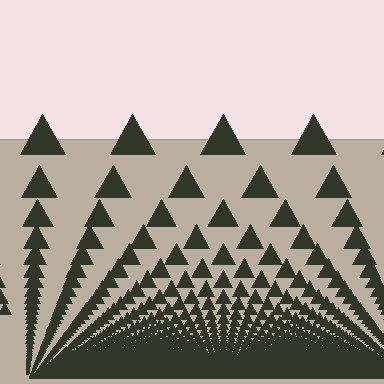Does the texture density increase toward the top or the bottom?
Density increases toward the bottom.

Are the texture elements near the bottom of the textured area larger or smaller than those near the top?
Smaller. The gradient is inverted — elements near the bottom are smaller and denser.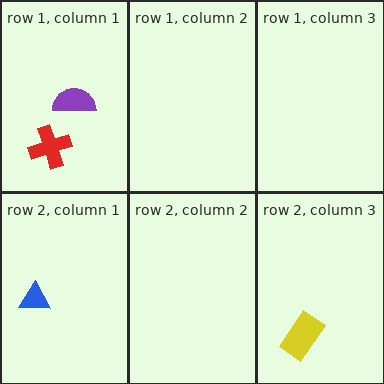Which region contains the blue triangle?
The row 2, column 1 region.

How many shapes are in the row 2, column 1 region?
1.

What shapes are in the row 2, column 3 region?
The yellow rectangle.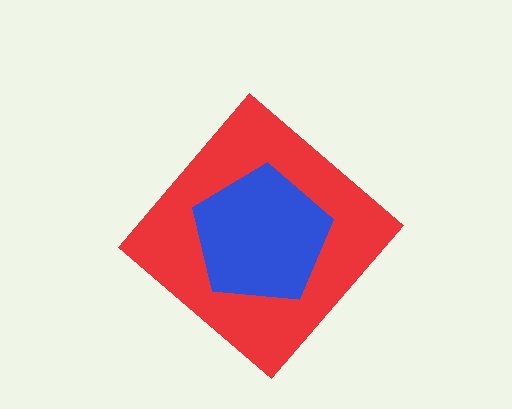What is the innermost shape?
The blue pentagon.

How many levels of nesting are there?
2.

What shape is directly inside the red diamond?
The blue pentagon.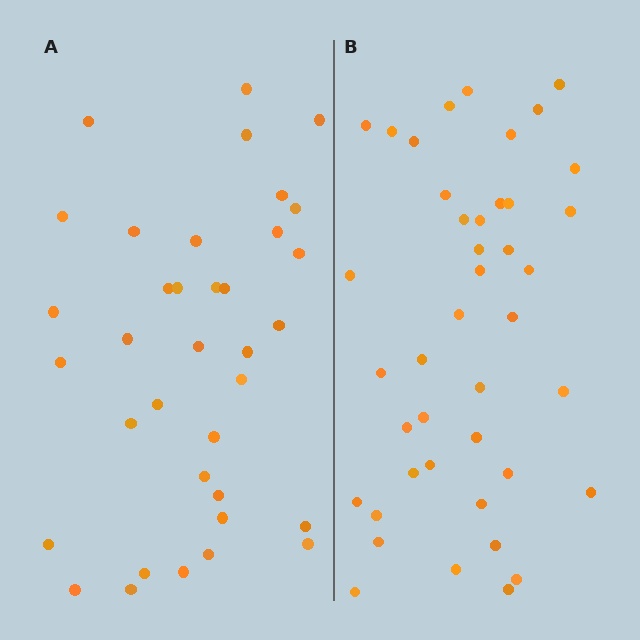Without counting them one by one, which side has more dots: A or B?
Region B (the right region) has more dots.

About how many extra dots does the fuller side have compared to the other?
Region B has about 6 more dots than region A.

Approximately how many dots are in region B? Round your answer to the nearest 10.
About 40 dots. (The exact count is 42, which rounds to 40.)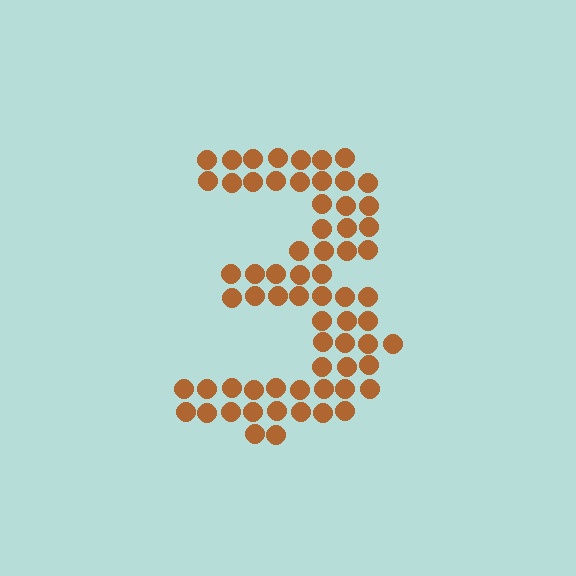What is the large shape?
The large shape is the digit 3.